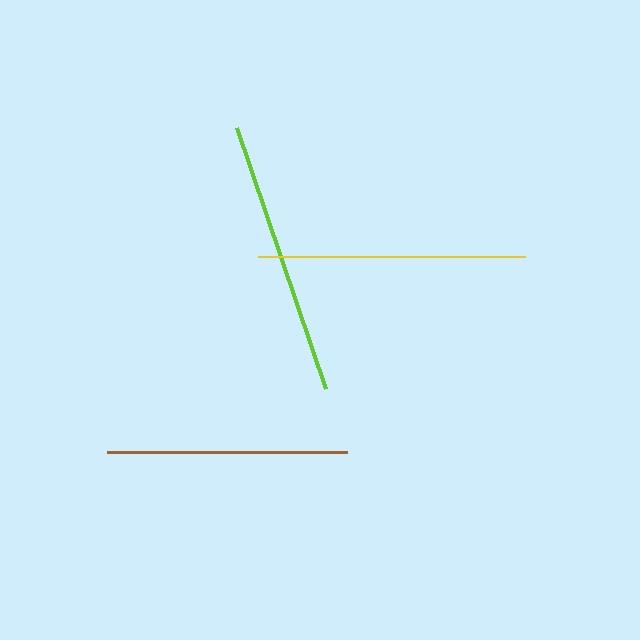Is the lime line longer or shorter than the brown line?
The lime line is longer than the brown line.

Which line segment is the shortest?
The brown line is the shortest at approximately 240 pixels.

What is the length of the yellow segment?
The yellow segment is approximately 267 pixels long.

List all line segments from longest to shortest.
From longest to shortest: lime, yellow, brown.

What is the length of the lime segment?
The lime segment is approximately 276 pixels long.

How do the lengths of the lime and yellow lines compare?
The lime and yellow lines are approximately the same length.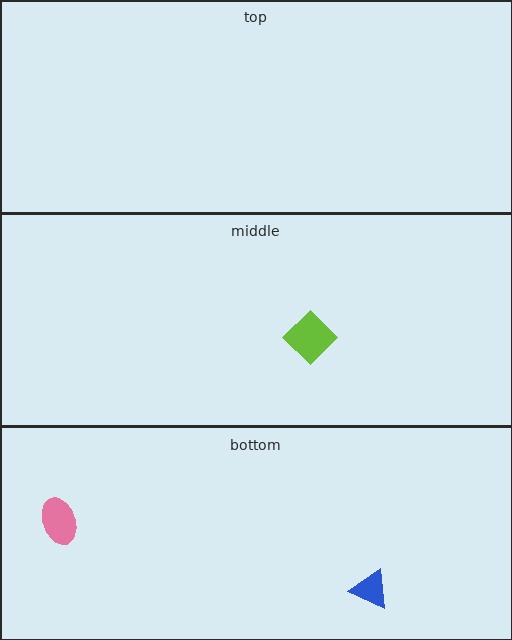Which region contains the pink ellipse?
The bottom region.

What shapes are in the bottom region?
The pink ellipse, the blue triangle.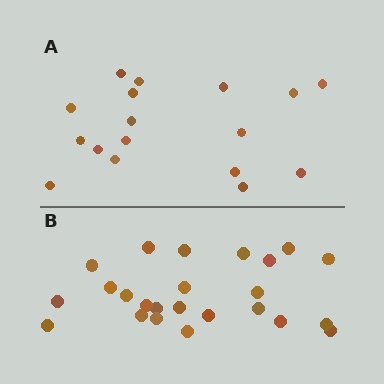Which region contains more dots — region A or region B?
Region B (the bottom region) has more dots.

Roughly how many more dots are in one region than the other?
Region B has roughly 8 or so more dots than region A.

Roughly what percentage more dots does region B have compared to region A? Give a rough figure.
About 40% more.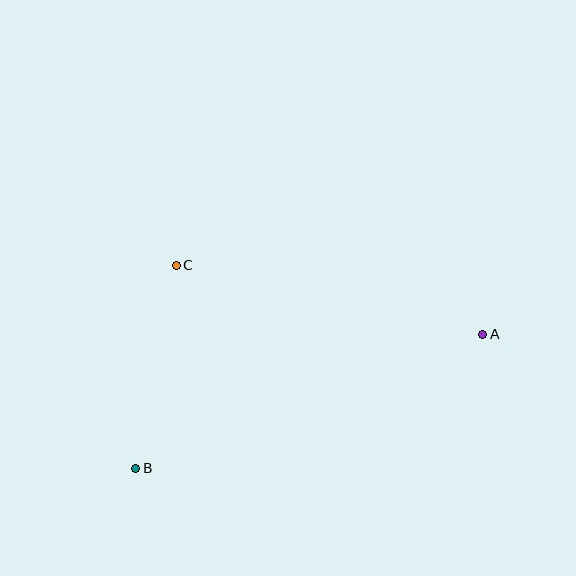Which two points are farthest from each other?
Points A and B are farthest from each other.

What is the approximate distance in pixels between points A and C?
The distance between A and C is approximately 314 pixels.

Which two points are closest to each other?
Points B and C are closest to each other.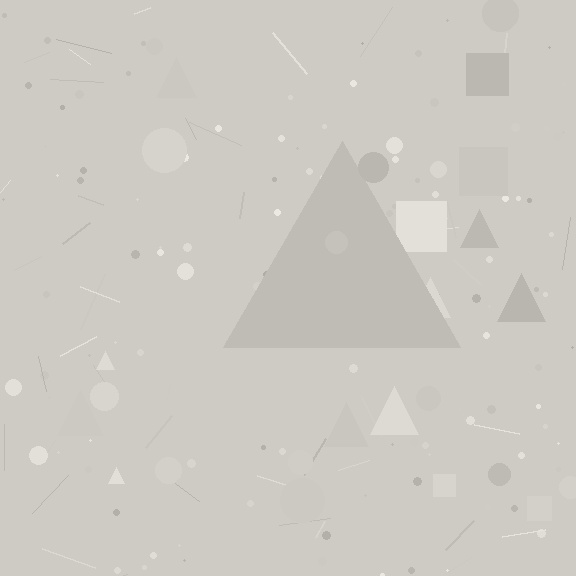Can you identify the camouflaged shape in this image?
The camouflaged shape is a triangle.